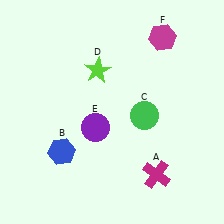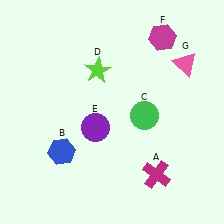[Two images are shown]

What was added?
A pink triangle (G) was added in Image 2.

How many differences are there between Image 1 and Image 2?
There is 1 difference between the two images.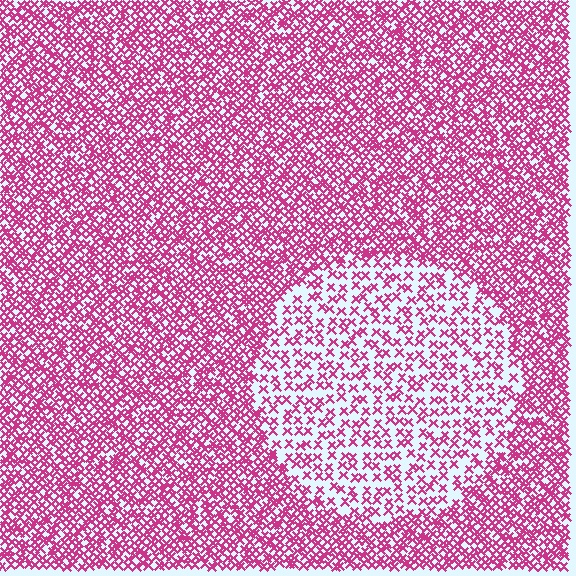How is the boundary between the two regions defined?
The boundary is defined by a change in element density (approximately 2.1x ratio). All elements are the same color, size, and shape.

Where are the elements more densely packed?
The elements are more densely packed outside the circle boundary.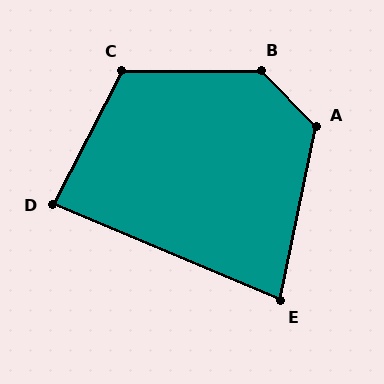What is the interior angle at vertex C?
Approximately 118 degrees (obtuse).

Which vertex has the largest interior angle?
B, at approximately 134 degrees.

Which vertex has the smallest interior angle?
E, at approximately 79 degrees.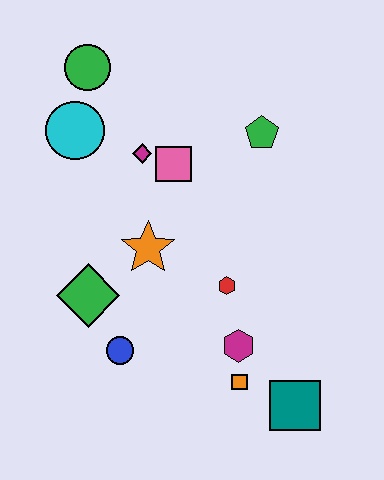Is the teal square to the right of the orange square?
Yes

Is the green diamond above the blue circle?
Yes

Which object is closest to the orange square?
The magenta hexagon is closest to the orange square.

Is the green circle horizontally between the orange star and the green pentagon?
No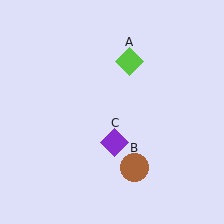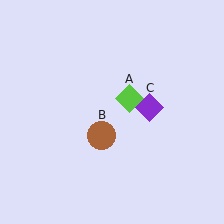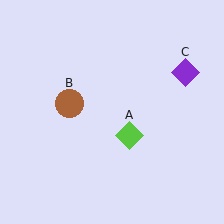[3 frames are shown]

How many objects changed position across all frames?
3 objects changed position: lime diamond (object A), brown circle (object B), purple diamond (object C).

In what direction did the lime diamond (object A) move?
The lime diamond (object A) moved down.